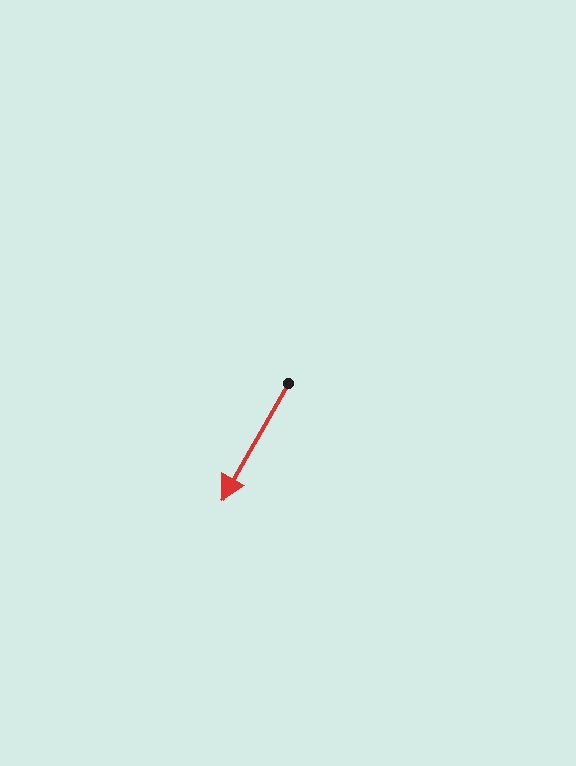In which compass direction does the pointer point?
Southwest.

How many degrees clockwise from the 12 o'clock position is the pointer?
Approximately 210 degrees.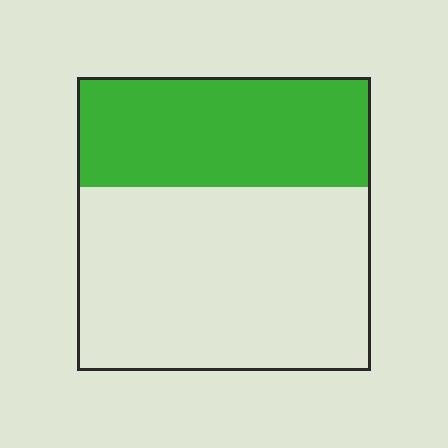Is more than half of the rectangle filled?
No.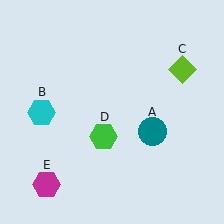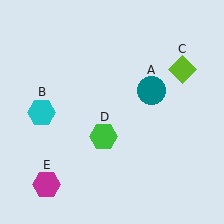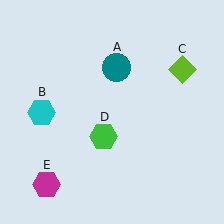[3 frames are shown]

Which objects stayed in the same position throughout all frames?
Cyan hexagon (object B) and lime diamond (object C) and green hexagon (object D) and magenta hexagon (object E) remained stationary.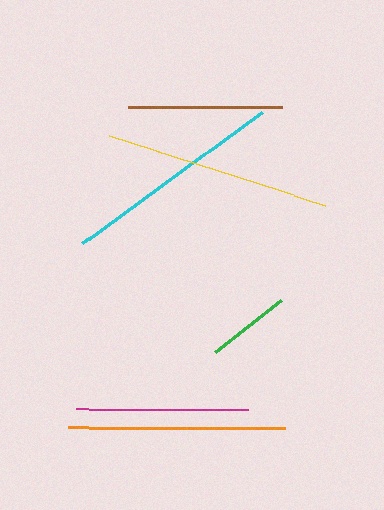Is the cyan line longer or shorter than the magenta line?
The cyan line is longer than the magenta line.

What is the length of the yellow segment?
The yellow segment is approximately 228 pixels long.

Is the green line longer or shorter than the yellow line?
The yellow line is longer than the green line.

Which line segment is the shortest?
The green line is the shortest at approximately 83 pixels.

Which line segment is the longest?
The yellow line is the longest at approximately 228 pixels.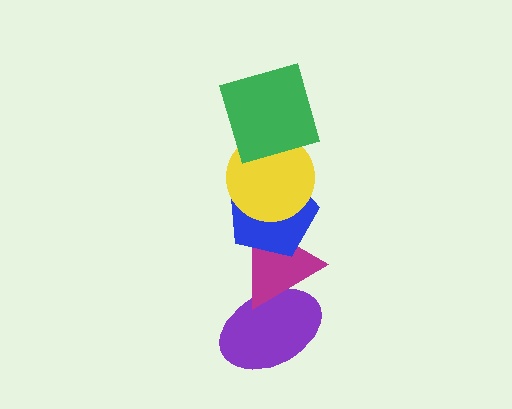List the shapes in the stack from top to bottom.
From top to bottom: the green square, the yellow circle, the blue pentagon, the magenta triangle, the purple ellipse.